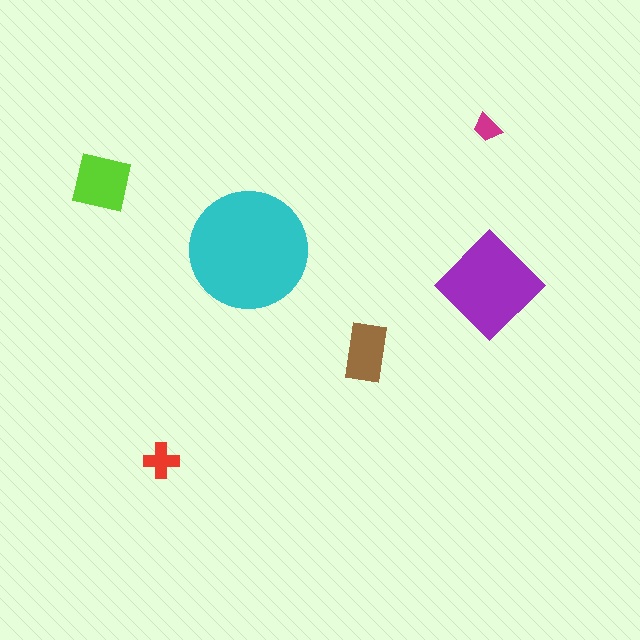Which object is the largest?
The cyan circle.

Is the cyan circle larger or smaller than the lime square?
Larger.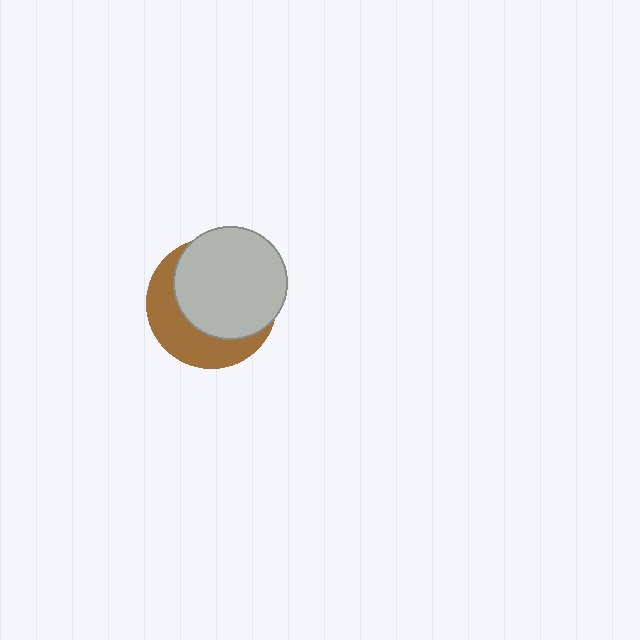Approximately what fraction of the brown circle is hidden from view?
Roughly 62% of the brown circle is hidden behind the light gray circle.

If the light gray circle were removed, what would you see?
You would see the complete brown circle.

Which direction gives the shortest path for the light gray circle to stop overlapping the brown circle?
Moving toward the upper-right gives the shortest separation.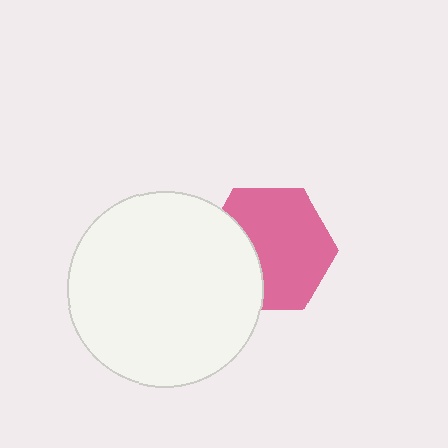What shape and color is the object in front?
The object in front is a white circle.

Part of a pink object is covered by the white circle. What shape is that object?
It is a hexagon.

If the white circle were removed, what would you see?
You would see the complete pink hexagon.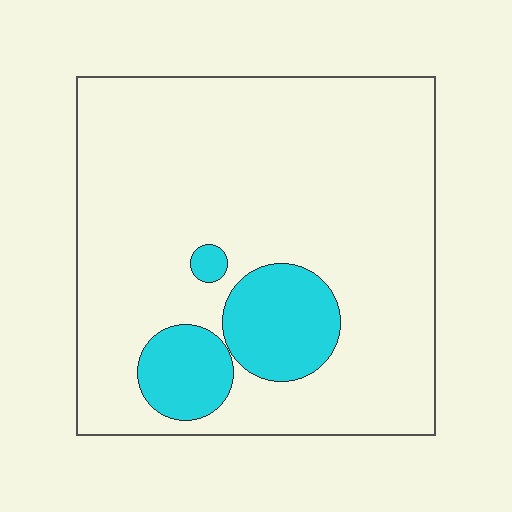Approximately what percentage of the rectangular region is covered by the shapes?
Approximately 15%.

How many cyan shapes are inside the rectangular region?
3.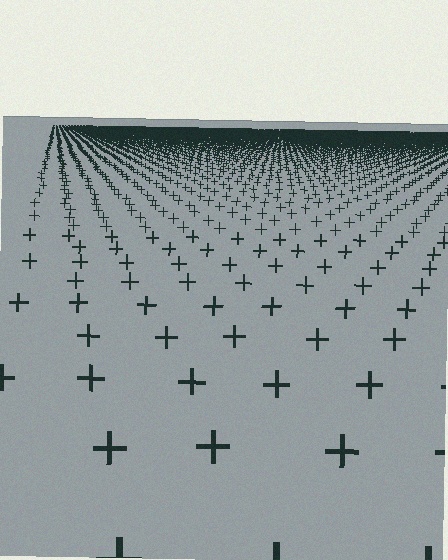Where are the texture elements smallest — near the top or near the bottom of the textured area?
Near the top.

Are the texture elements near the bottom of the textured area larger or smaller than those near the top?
Larger. Near the bottom, elements are closer to the viewer and appear at a bigger on-screen size.